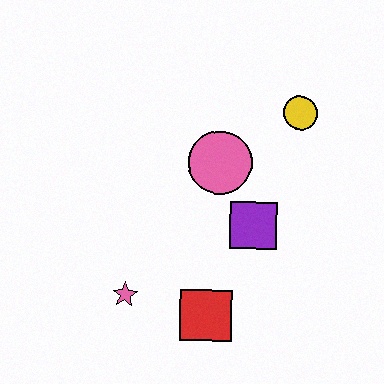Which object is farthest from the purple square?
The pink star is farthest from the purple square.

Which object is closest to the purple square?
The pink circle is closest to the purple square.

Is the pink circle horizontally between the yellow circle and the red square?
Yes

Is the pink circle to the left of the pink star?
No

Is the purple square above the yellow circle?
No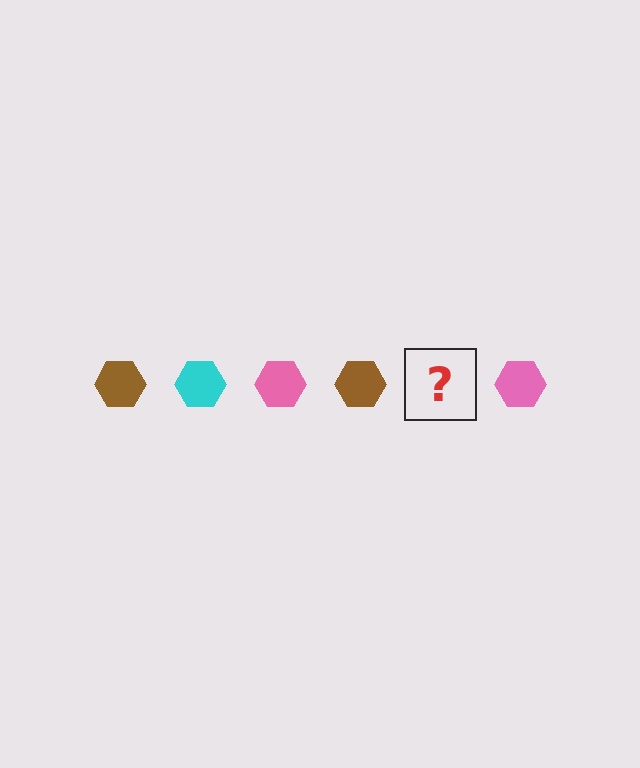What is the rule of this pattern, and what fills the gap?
The rule is that the pattern cycles through brown, cyan, pink hexagons. The gap should be filled with a cyan hexagon.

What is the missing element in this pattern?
The missing element is a cyan hexagon.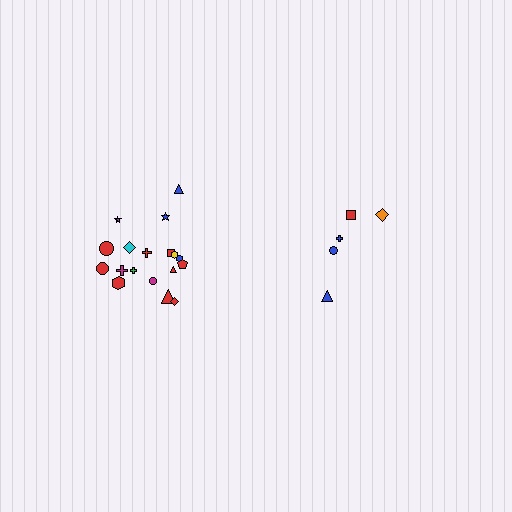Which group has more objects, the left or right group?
The left group.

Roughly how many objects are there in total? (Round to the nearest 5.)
Roughly 25 objects in total.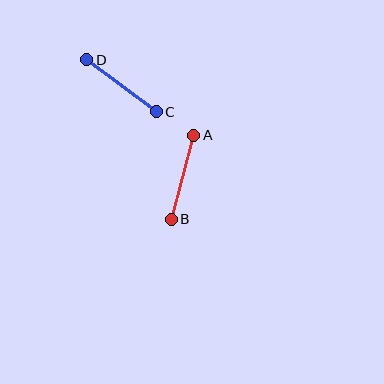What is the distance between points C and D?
The distance is approximately 87 pixels.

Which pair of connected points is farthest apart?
Points C and D are farthest apart.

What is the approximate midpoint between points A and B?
The midpoint is at approximately (183, 177) pixels.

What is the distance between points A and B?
The distance is approximately 87 pixels.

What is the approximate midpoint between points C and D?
The midpoint is at approximately (122, 86) pixels.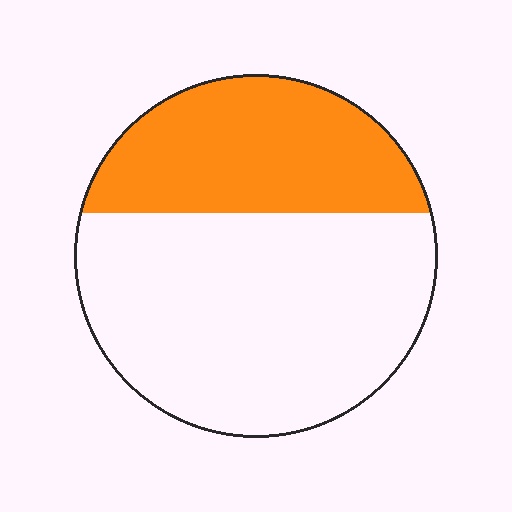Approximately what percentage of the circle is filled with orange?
Approximately 35%.